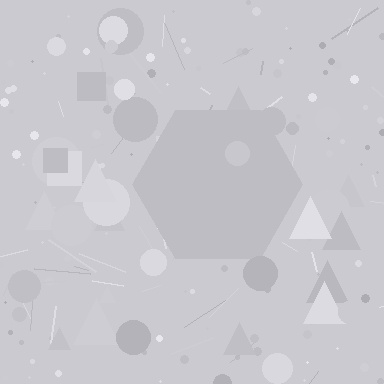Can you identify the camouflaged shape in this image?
The camouflaged shape is a hexagon.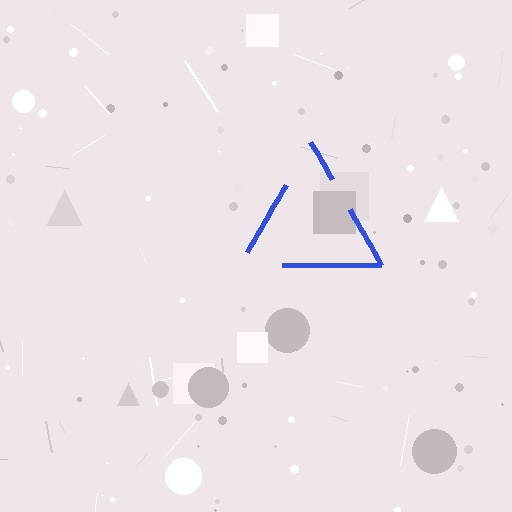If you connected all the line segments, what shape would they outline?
They would outline a triangle.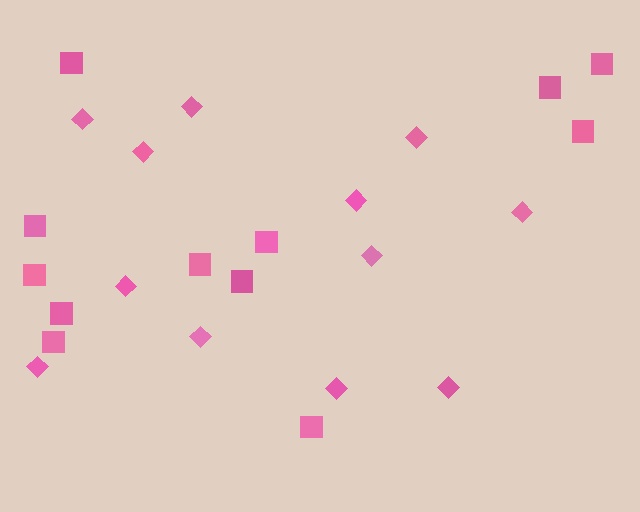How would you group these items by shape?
There are 2 groups: one group of squares (12) and one group of diamonds (12).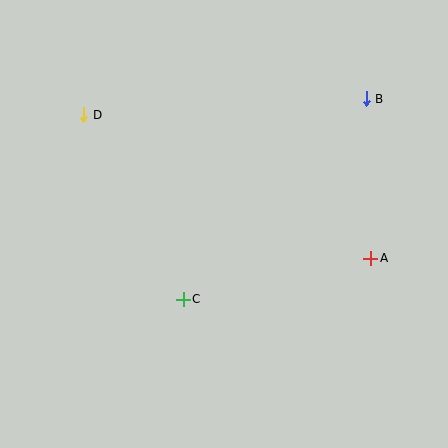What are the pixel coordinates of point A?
Point A is at (371, 258).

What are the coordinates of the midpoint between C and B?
The midpoint between C and B is at (275, 199).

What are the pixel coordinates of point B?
Point B is at (366, 99).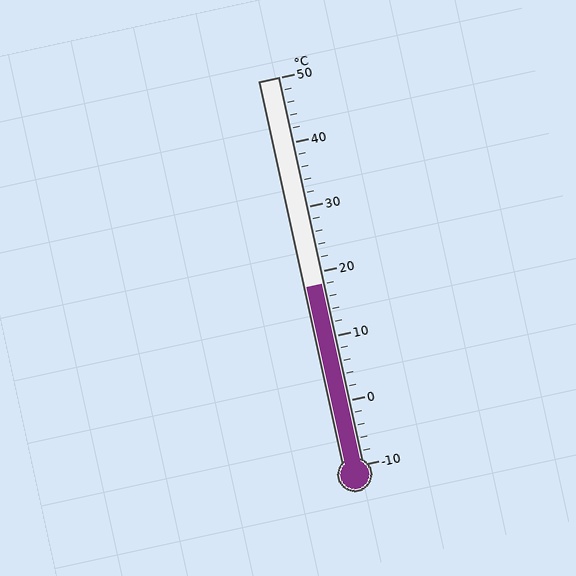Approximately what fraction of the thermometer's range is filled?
The thermometer is filled to approximately 45% of its range.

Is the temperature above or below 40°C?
The temperature is below 40°C.